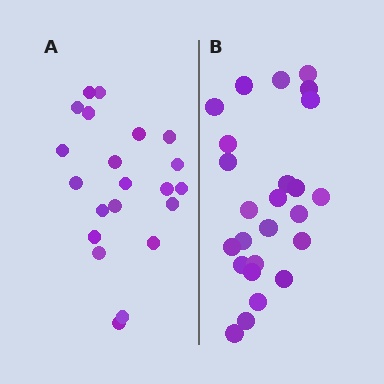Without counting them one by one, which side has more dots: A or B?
Region B (the right region) has more dots.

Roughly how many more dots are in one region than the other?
Region B has about 4 more dots than region A.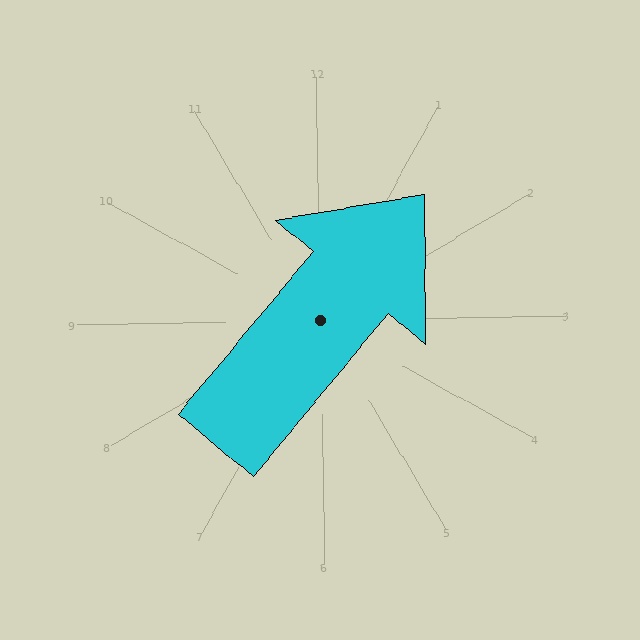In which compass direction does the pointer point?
Northeast.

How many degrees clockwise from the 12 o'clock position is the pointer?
Approximately 41 degrees.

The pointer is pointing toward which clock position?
Roughly 1 o'clock.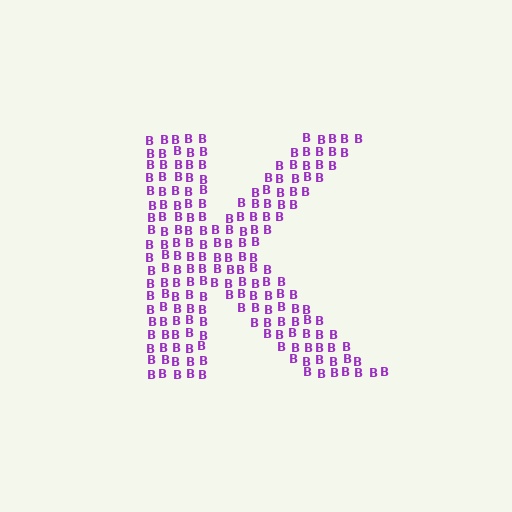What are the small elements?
The small elements are letter B's.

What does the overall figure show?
The overall figure shows the letter K.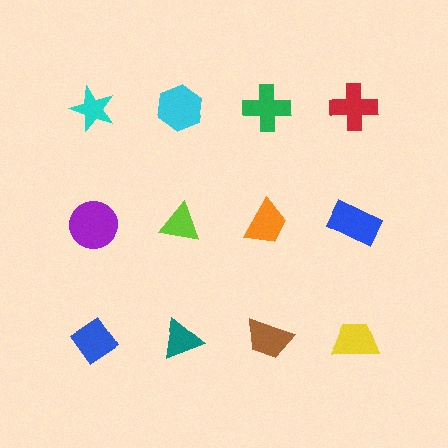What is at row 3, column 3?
A brown trapezoid.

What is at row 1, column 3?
A green cross.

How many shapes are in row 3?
4 shapes.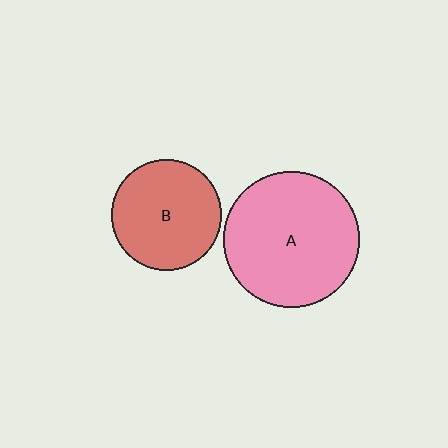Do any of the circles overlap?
No, none of the circles overlap.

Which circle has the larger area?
Circle A (pink).